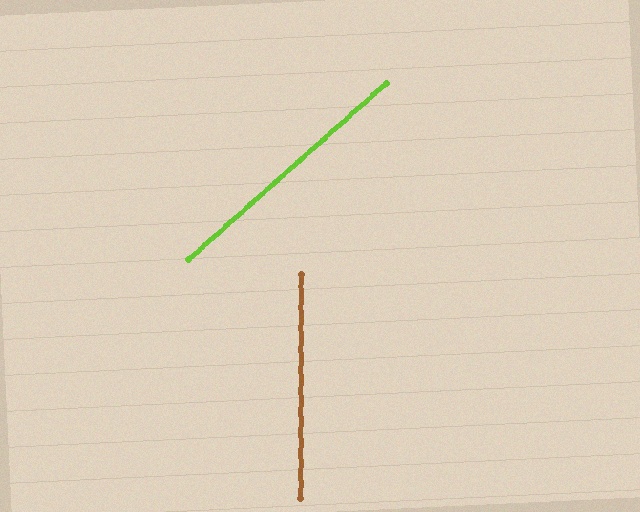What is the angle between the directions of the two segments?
Approximately 48 degrees.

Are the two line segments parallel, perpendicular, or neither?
Neither parallel nor perpendicular — they differ by about 48°.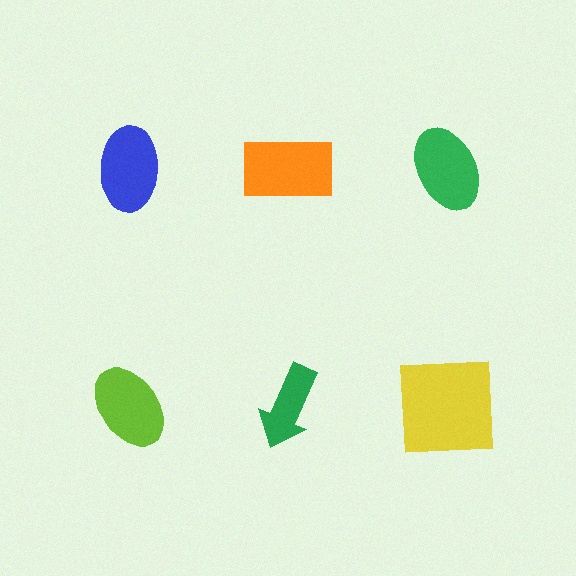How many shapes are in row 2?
3 shapes.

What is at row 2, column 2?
A green arrow.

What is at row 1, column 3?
A green ellipse.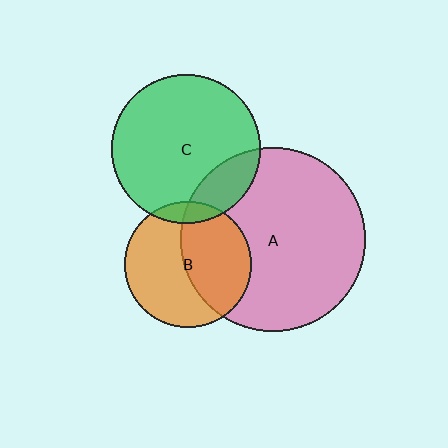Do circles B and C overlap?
Yes.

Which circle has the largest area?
Circle A (pink).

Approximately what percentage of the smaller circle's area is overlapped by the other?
Approximately 10%.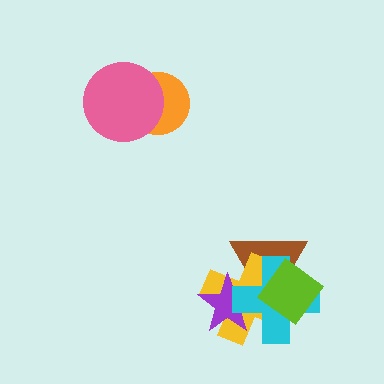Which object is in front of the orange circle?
The pink circle is in front of the orange circle.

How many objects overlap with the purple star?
3 objects overlap with the purple star.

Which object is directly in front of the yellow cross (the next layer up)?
The purple star is directly in front of the yellow cross.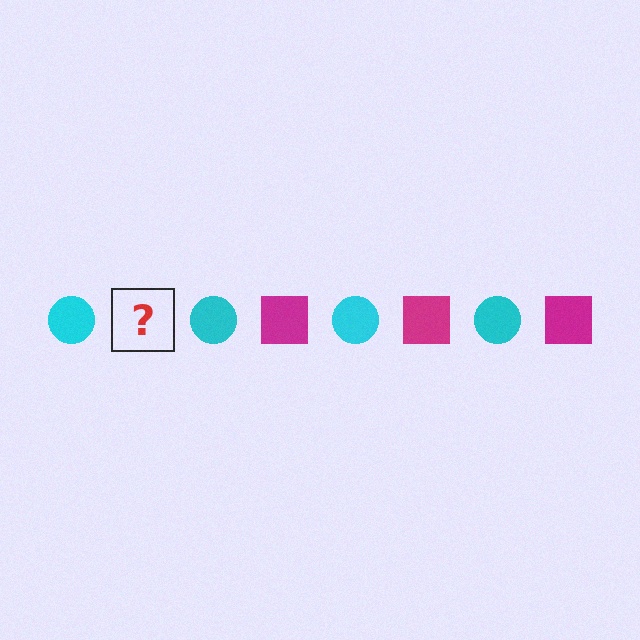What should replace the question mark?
The question mark should be replaced with a magenta square.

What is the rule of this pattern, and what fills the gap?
The rule is that the pattern alternates between cyan circle and magenta square. The gap should be filled with a magenta square.